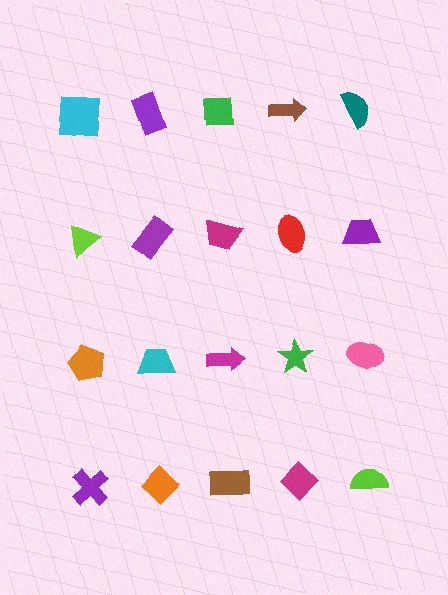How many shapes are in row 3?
5 shapes.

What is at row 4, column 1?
A purple cross.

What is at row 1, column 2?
A purple rectangle.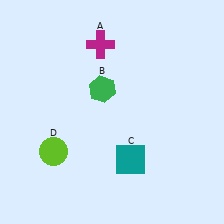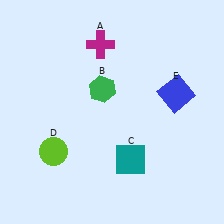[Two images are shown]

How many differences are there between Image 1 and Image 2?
There is 1 difference between the two images.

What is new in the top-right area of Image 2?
A blue square (E) was added in the top-right area of Image 2.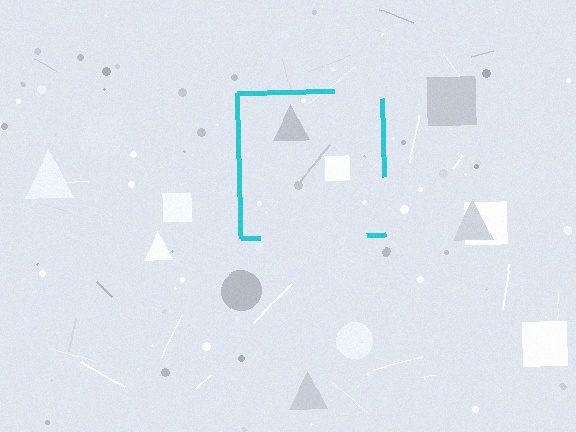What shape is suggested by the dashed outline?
The dashed outline suggests a square.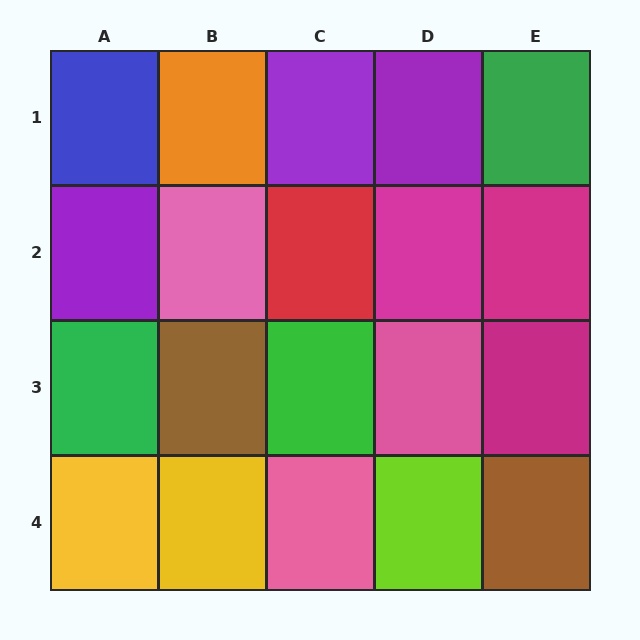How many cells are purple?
3 cells are purple.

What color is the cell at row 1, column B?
Orange.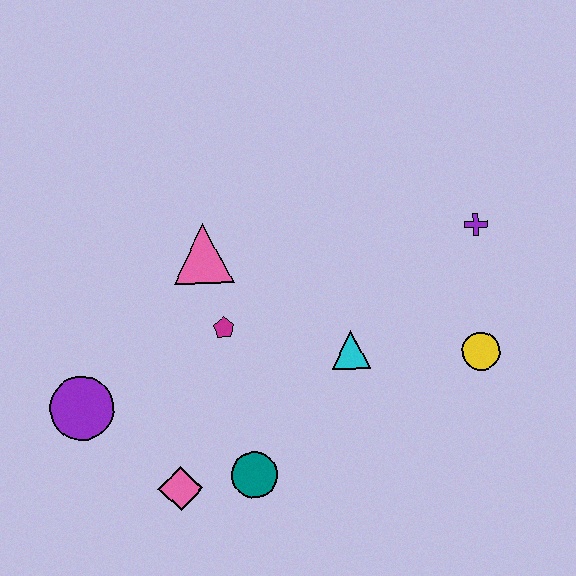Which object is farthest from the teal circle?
The purple cross is farthest from the teal circle.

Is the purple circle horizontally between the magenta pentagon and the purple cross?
No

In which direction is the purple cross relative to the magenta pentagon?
The purple cross is to the right of the magenta pentagon.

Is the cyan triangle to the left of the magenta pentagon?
No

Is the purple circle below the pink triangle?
Yes